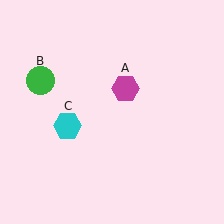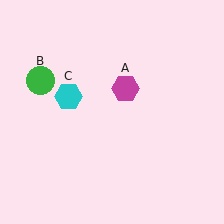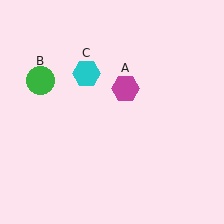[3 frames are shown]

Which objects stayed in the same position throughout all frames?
Magenta hexagon (object A) and green circle (object B) remained stationary.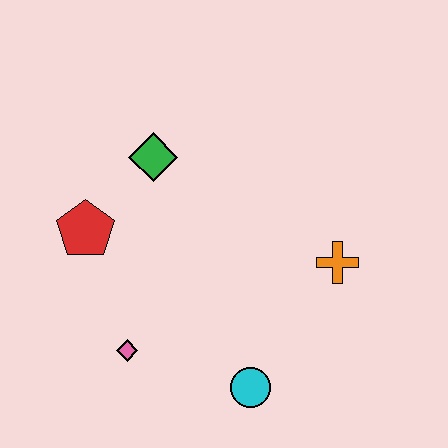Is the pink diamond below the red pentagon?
Yes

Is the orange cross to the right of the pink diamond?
Yes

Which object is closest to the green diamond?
The red pentagon is closest to the green diamond.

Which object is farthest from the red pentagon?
The orange cross is farthest from the red pentagon.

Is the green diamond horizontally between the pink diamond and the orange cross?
Yes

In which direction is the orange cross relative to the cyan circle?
The orange cross is above the cyan circle.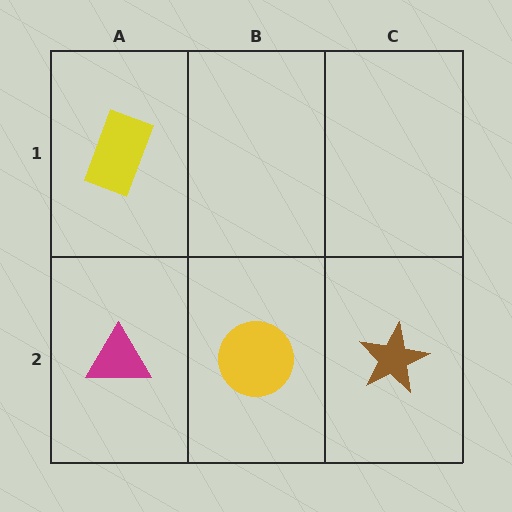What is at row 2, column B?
A yellow circle.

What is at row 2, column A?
A magenta triangle.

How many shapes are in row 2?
3 shapes.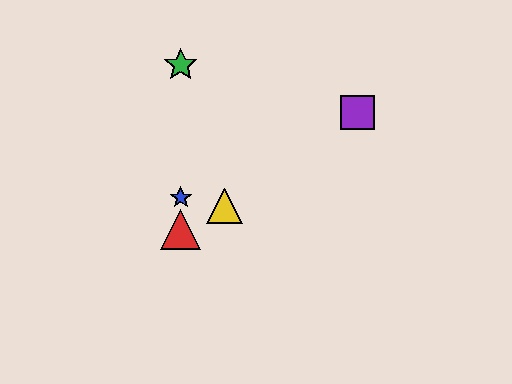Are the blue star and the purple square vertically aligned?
No, the blue star is at x≈181 and the purple square is at x≈358.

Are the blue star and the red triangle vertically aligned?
Yes, both are at x≈181.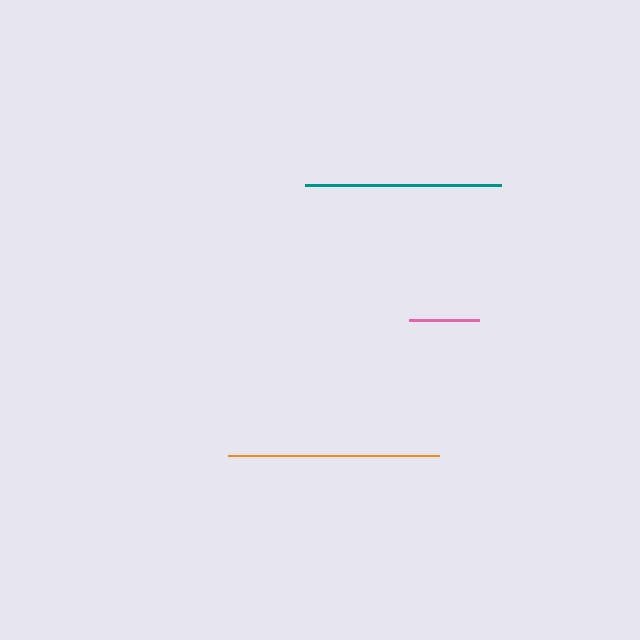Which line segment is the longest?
The orange line is the longest at approximately 211 pixels.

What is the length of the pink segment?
The pink segment is approximately 70 pixels long.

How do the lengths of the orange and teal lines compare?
The orange and teal lines are approximately the same length.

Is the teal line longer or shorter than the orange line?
The orange line is longer than the teal line.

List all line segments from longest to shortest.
From longest to shortest: orange, teal, pink.